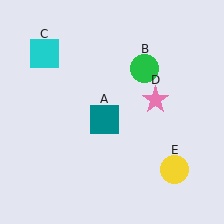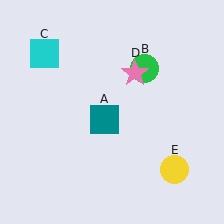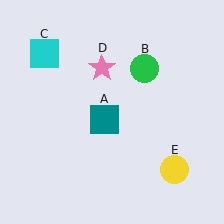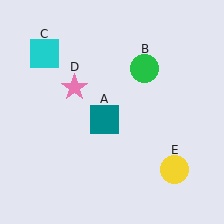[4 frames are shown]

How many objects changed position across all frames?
1 object changed position: pink star (object D).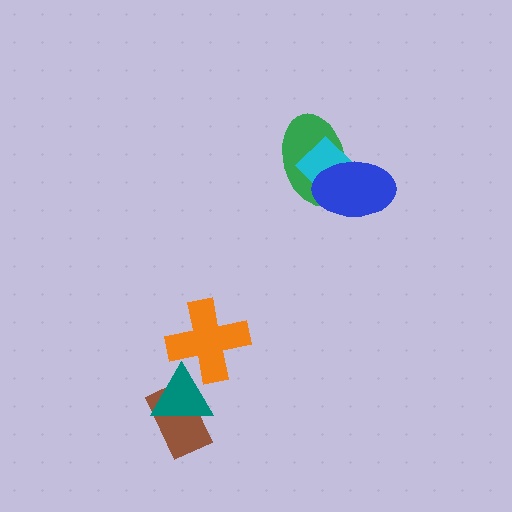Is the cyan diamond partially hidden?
Yes, it is partially covered by another shape.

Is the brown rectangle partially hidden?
Yes, it is partially covered by another shape.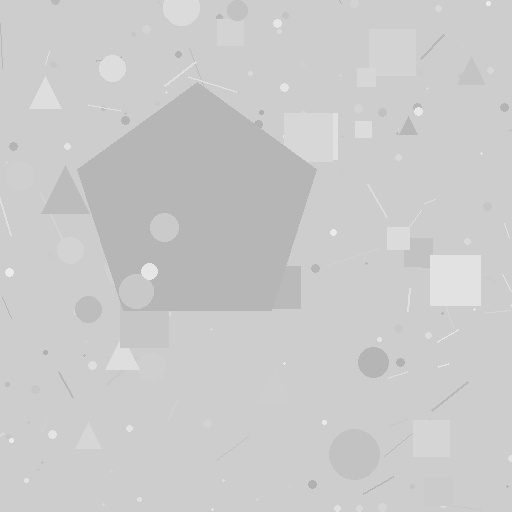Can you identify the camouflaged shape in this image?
The camouflaged shape is a pentagon.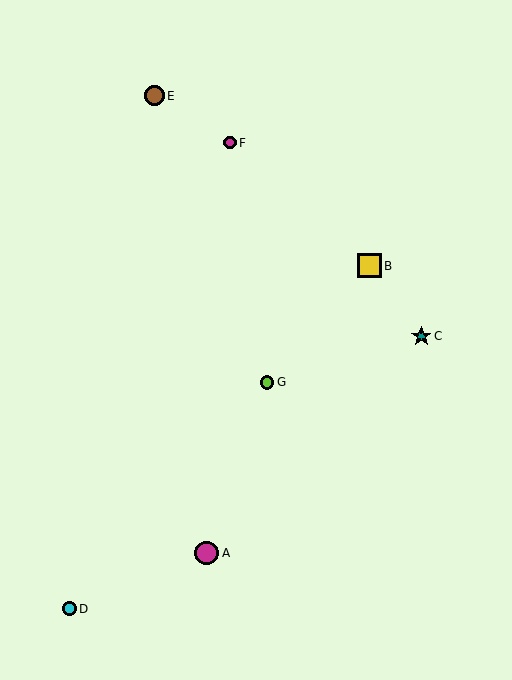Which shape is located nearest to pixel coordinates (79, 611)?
The cyan circle (labeled D) at (69, 609) is nearest to that location.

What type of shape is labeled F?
Shape F is a magenta circle.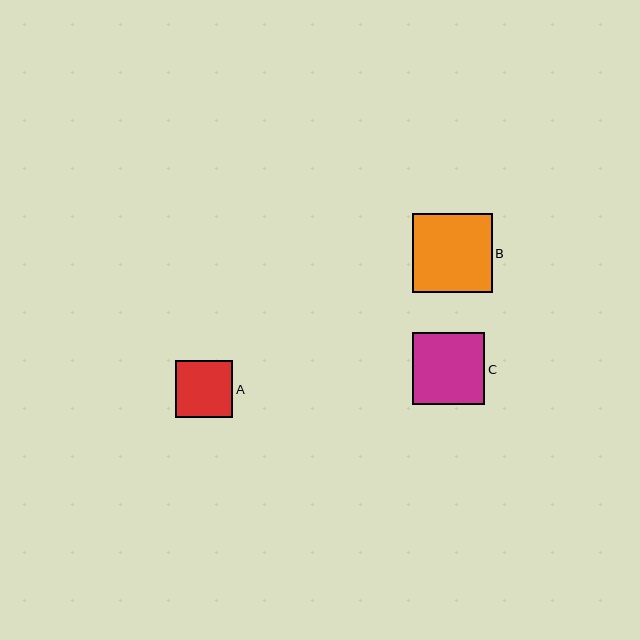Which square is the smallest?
Square A is the smallest with a size of approximately 57 pixels.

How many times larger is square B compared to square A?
Square B is approximately 1.4 times the size of square A.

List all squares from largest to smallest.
From largest to smallest: B, C, A.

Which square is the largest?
Square B is the largest with a size of approximately 79 pixels.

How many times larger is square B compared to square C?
Square B is approximately 1.1 times the size of square C.